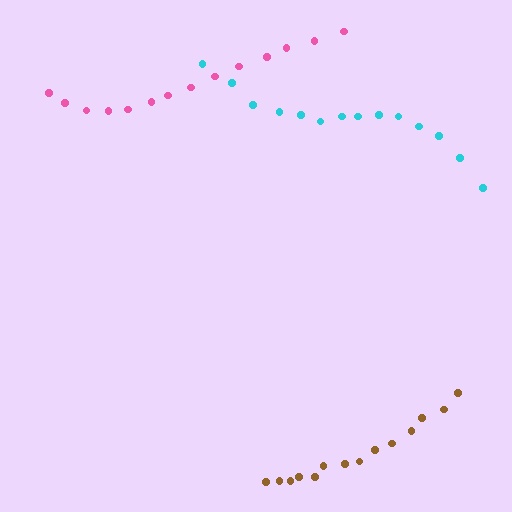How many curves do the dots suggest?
There are 3 distinct paths.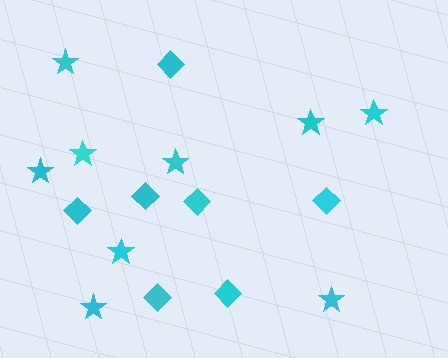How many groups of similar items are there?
There are 2 groups: one group of stars (9) and one group of diamonds (7).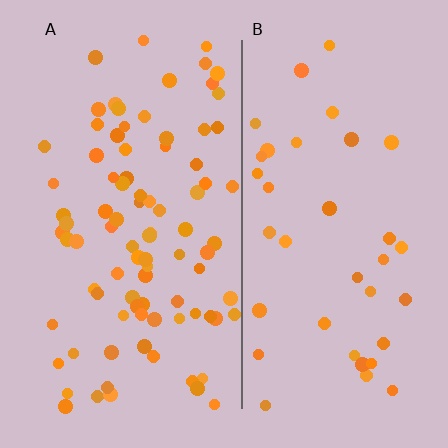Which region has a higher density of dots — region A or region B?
A (the left).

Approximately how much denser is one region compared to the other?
Approximately 2.3× — region A over region B.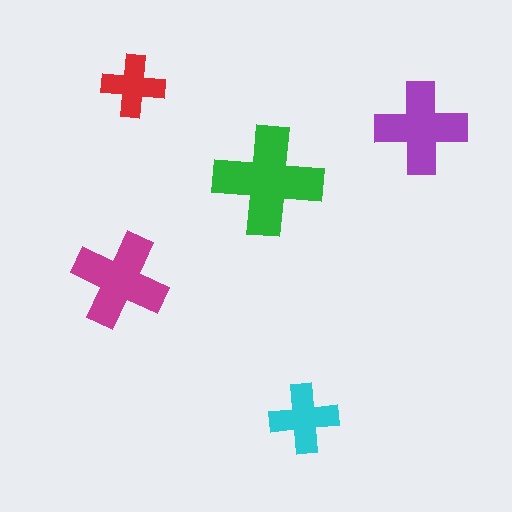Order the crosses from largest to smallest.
the green one, the magenta one, the purple one, the cyan one, the red one.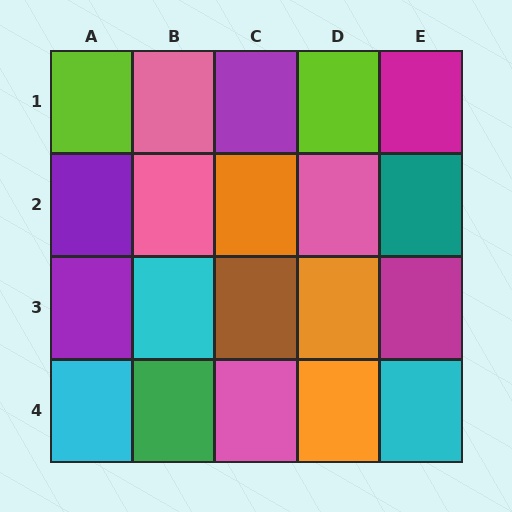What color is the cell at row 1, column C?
Purple.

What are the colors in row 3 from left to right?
Purple, cyan, brown, orange, magenta.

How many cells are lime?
2 cells are lime.